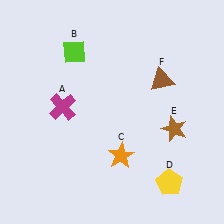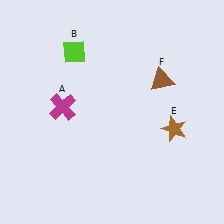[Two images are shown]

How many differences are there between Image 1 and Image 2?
There are 2 differences between the two images.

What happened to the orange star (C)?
The orange star (C) was removed in Image 2. It was in the bottom-right area of Image 1.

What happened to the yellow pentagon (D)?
The yellow pentagon (D) was removed in Image 2. It was in the bottom-right area of Image 1.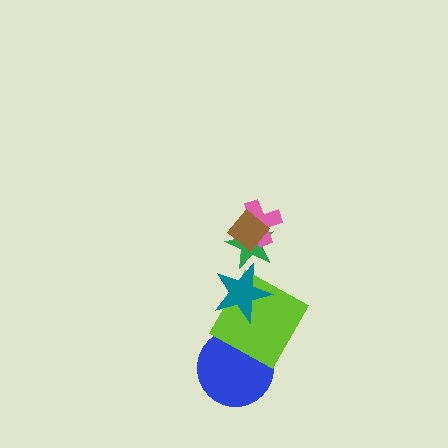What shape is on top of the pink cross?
The brown diamond is on top of the pink cross.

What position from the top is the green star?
The green star is 3rd from the top.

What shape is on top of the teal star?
The green star is on top of the teal star.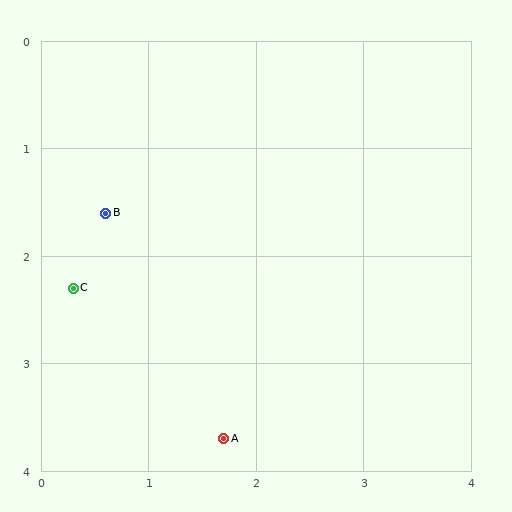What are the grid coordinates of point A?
Point A is at approximately (1.7, 3.7).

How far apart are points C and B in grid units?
Points C and B are about 0.8 grid units apart.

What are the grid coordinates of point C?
Point C is at approximately (0.3, 2.3).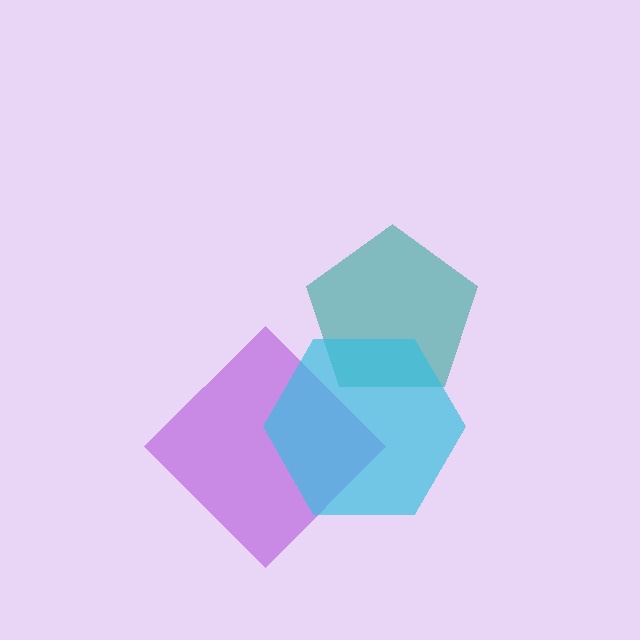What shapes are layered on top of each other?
The layered shapes are: a purple diamond, a teal pentagon, a cyan hexagon.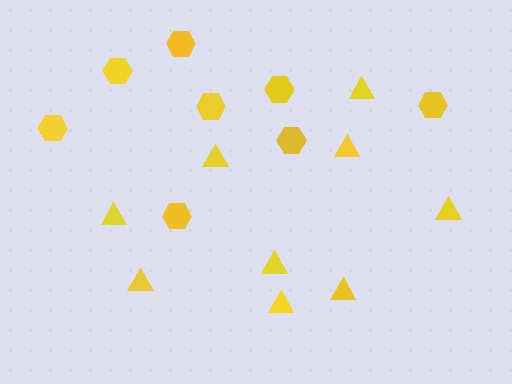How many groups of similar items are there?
There are 2 groups: one group of hexagons (8) and one group of triangles (9).